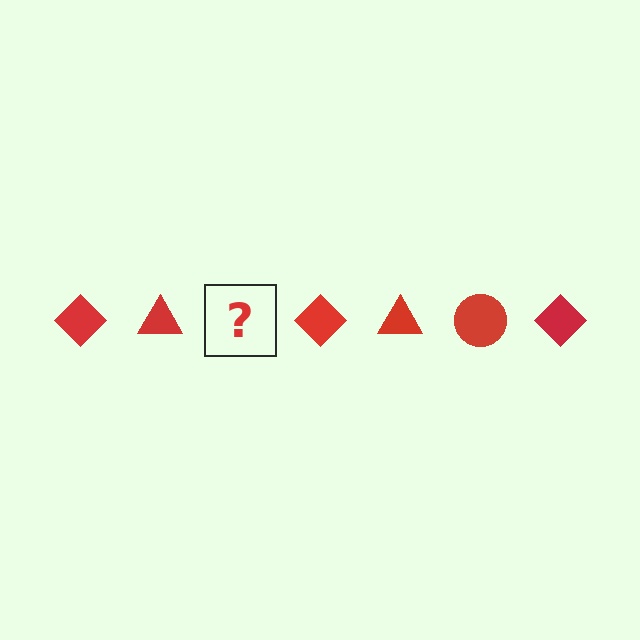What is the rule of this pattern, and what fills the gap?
The rule is that the pattern cycles through diamond, triangle, circle shapes in red. The gap should be filled with a red circle.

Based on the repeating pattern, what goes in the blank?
The blank should be a red circle.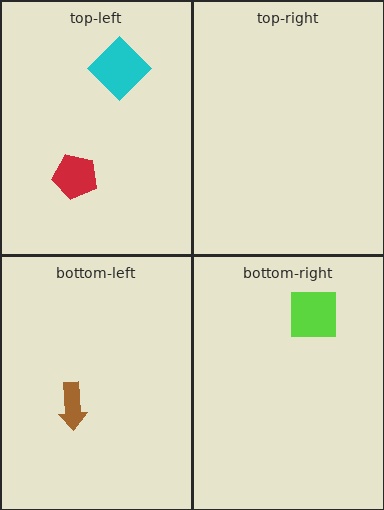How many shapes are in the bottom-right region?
1.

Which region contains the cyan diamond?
The top-left region.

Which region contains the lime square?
The bottom-right region.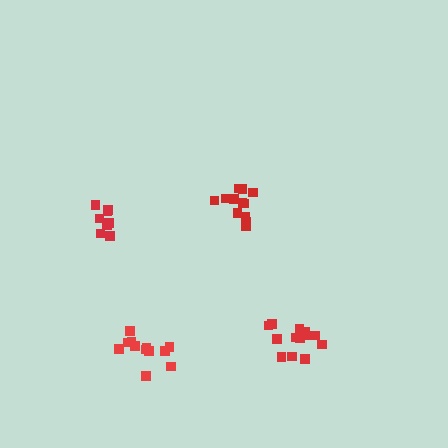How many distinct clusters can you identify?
There are 4 distinct clusters.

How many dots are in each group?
Group 1: 12 dots, Group 2: 12 dots, Group 3: 8 dots, Group 4: 13 dots (45 total).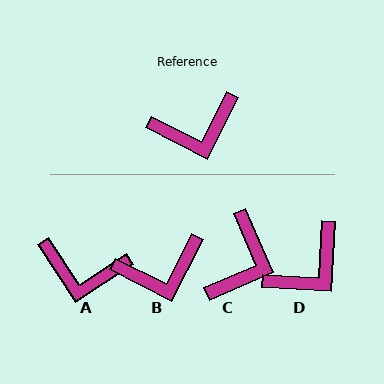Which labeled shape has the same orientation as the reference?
B.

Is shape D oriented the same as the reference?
No, it is off by about 24 degrees.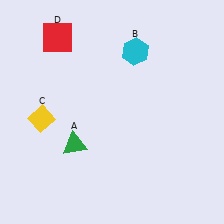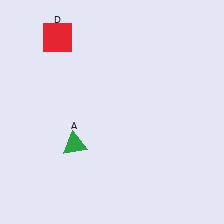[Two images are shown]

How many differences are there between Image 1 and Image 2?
There are 2 differences between the two images.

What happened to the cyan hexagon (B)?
The cyan hexagon (B) was removed in Image 2. It was in the top-right area of Image 1.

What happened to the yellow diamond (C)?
The yellow diamond (C) was removed in Image 2. It was in the bottom-left area of Image 1.